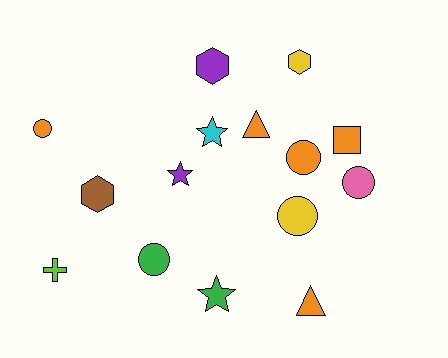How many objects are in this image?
There are 15 objects.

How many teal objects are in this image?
There are no teal objects.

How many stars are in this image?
There are 3 stars.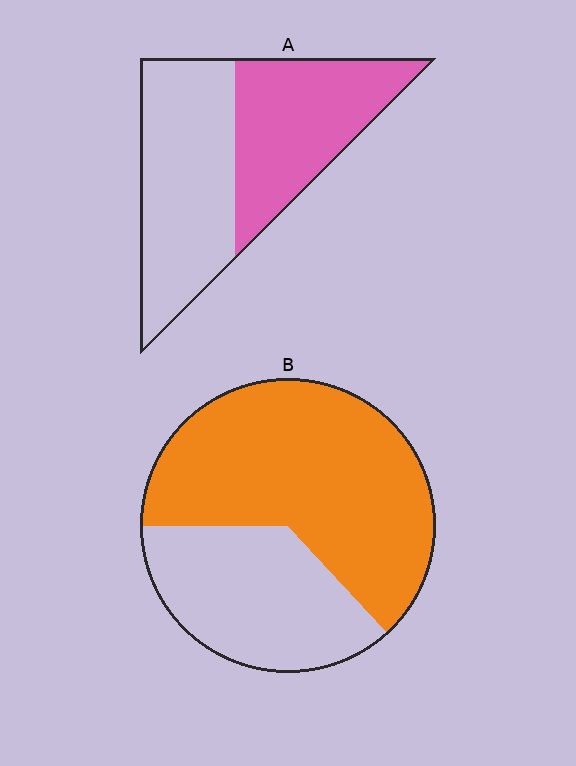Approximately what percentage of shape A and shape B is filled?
A is approximately 45% and B is approximately 65%.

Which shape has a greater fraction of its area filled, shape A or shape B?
Shape B.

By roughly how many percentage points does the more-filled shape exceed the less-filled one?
By roughly 15 percentage points (B over A).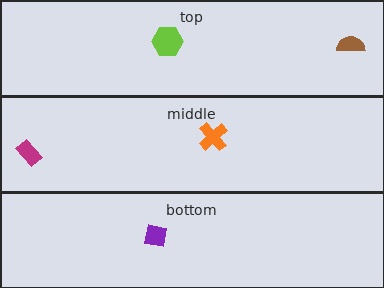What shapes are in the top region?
The brown semicircle, the lime hexagon.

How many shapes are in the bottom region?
1.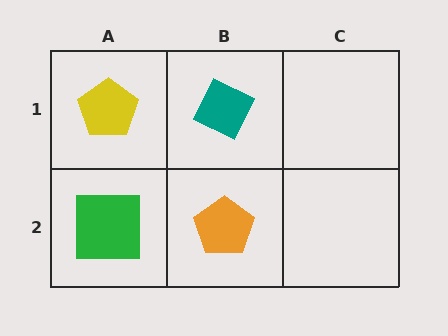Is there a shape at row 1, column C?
No, that cell is empty.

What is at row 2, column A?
A green square.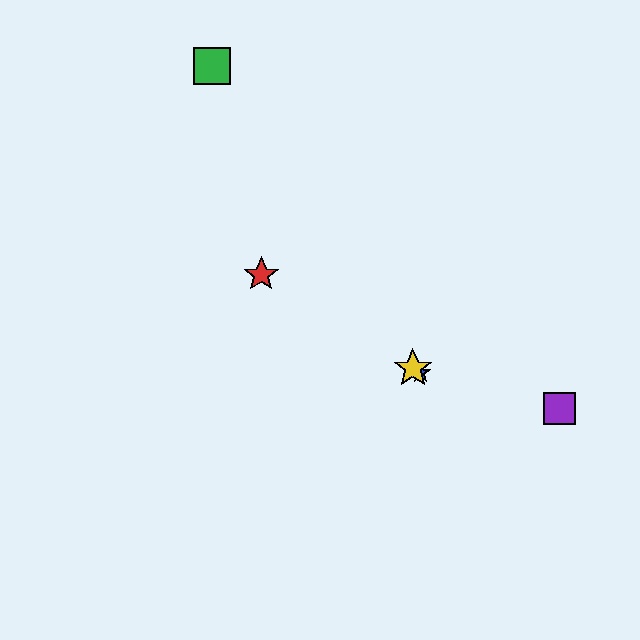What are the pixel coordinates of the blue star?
The blue star is at (420, 373).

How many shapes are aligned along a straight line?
3 shapes (the red star, the blue star, the yellow star) are aligned along a straight line.